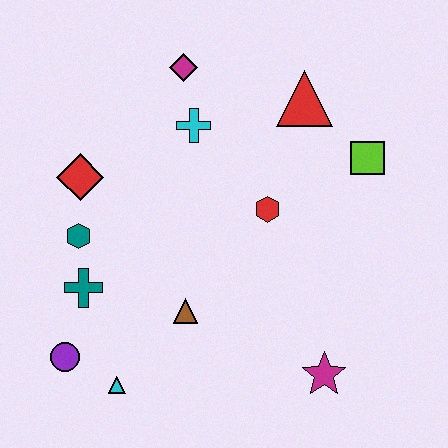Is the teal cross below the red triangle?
Yes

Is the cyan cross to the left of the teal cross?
No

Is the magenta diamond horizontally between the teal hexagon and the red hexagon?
Yes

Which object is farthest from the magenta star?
The magenta diamond is farthest from the magenta star.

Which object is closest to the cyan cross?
The magenta diamond is closest to the cyan cross.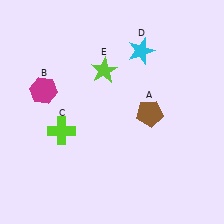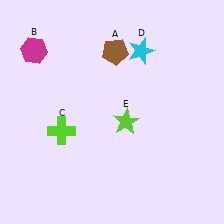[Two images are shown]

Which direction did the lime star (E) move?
The lime star (E) moved down.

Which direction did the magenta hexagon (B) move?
The magenta hexagon (B) moved up.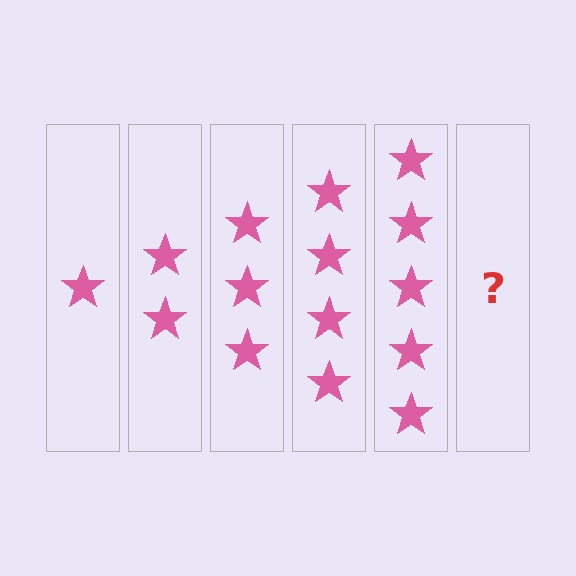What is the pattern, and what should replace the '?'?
The pattern is that each step adds one more star. The '?' should be 6 stars.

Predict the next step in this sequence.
The next step is 6 stars.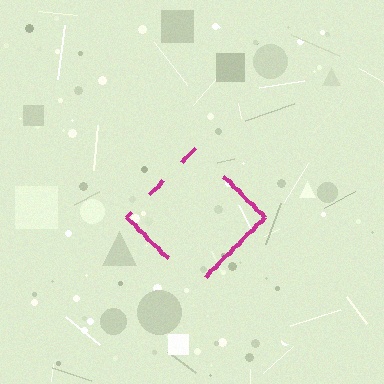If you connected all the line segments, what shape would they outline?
They would outline a diamond.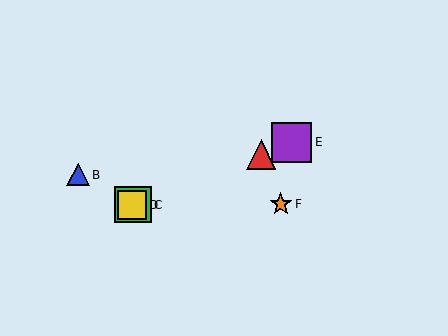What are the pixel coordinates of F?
Object F is at (281, 204).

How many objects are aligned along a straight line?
4 objects (A, C, D, E) are aligned along a straight line.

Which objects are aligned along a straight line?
Objects A, C, D, E are aligned along a straight line.